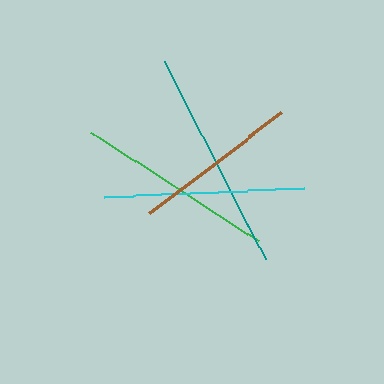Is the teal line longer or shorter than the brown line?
The teal line is longer than the brown line.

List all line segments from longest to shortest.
From longest to shortest: teal, green, cyan, brown.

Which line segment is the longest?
The teal line is the longest at approximately 222 pixels.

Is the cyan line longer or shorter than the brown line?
The cyan line is longer than the brown line.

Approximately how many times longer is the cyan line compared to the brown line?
The cyan line is approximately 1.2 times the length of the brown line.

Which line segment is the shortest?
The brown line is the shortest at approximately 166 pixels.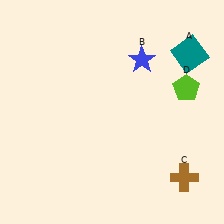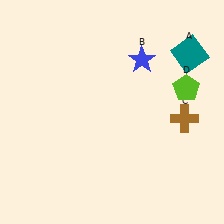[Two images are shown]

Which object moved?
The brown cross (C) moved up.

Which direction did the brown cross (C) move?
The brown cross (C) moved up.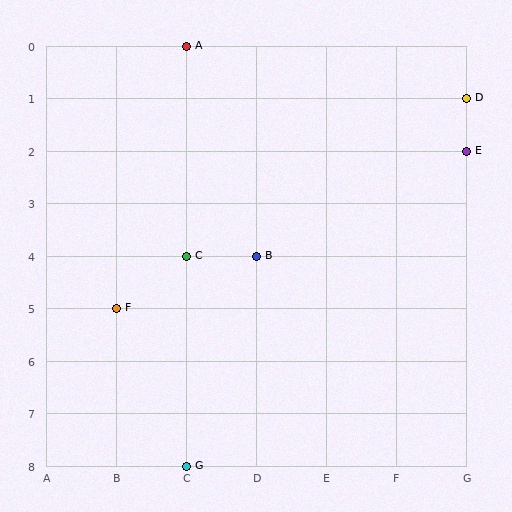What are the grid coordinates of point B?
Point B is at grid coordinates (D, 4).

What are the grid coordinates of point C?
Point C is at grid coordinates (C, 4).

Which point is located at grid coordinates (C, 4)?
Point C is at (C, 4).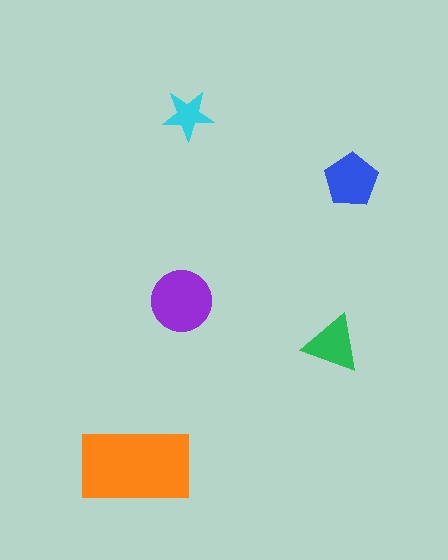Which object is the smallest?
The cyan star.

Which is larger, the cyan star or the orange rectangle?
The orange rectangle.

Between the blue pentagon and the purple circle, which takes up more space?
The purple circle.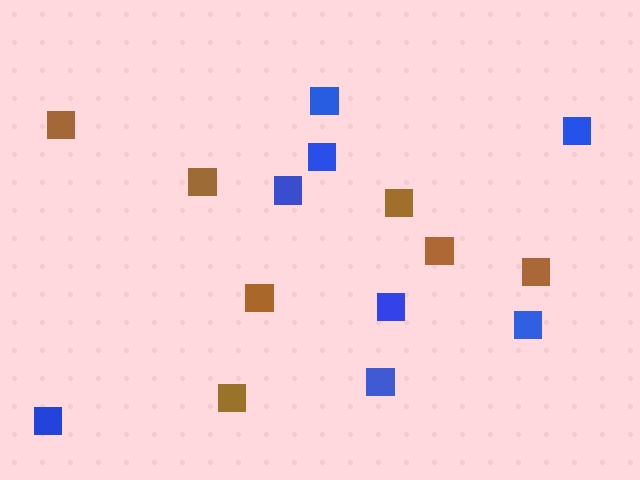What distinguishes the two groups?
There are 2 groups: one group of blue squares (8) and one group of brown squares (7).